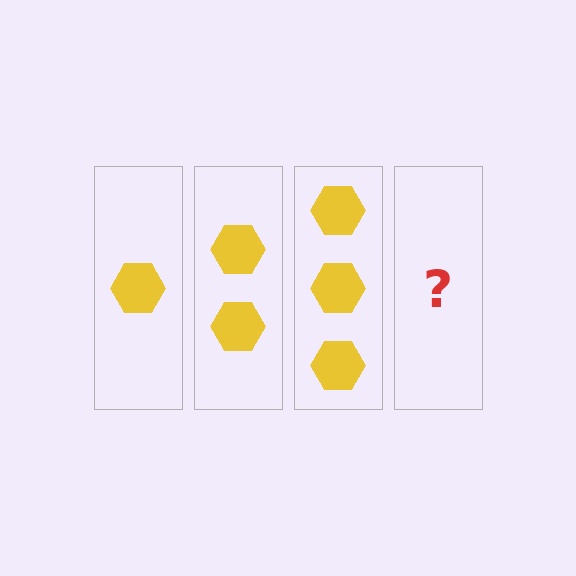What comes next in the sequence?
The next element should be 4 hexagons.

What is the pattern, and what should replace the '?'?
The pattern is that each step adds one more hexagon. The '?' should be 4 hexagons.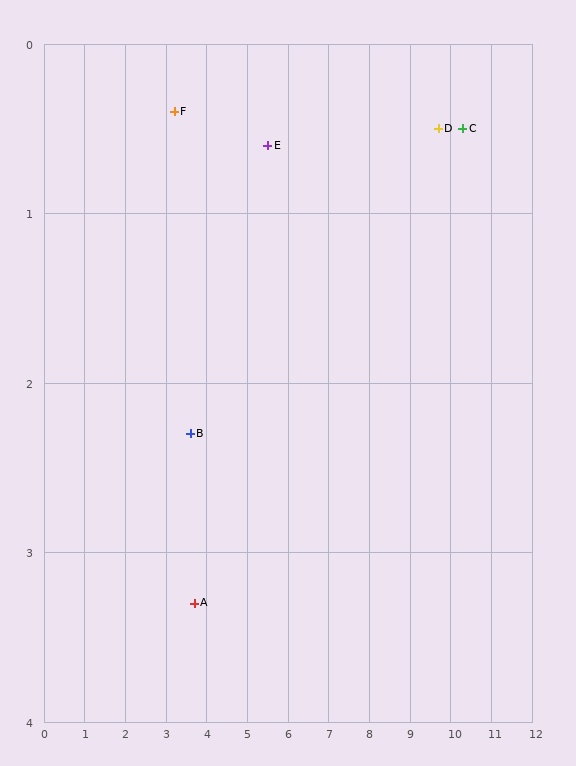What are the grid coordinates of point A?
Point A is at approximately (3.7, 3.3).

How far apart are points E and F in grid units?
Points E and F are about 2.3 grid units apart.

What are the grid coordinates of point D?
Point D is at approximately (9.7, 0.5).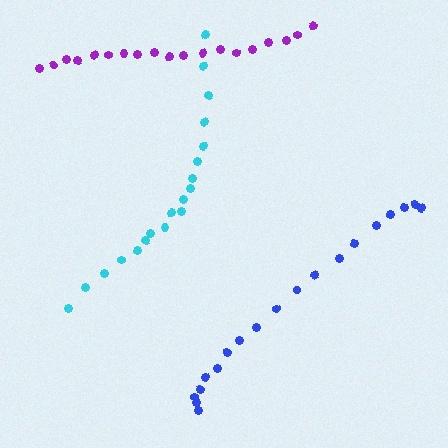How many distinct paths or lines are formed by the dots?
There are 3 distinct paths.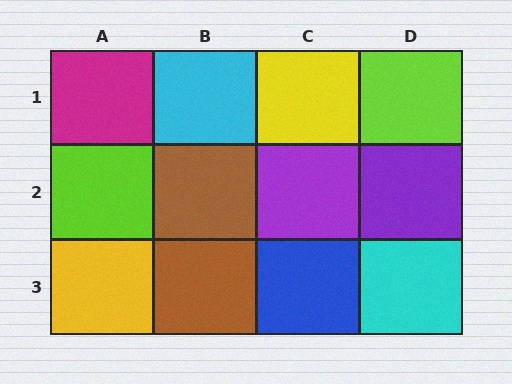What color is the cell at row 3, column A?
Yellow.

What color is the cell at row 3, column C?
Blue.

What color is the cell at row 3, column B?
Brown.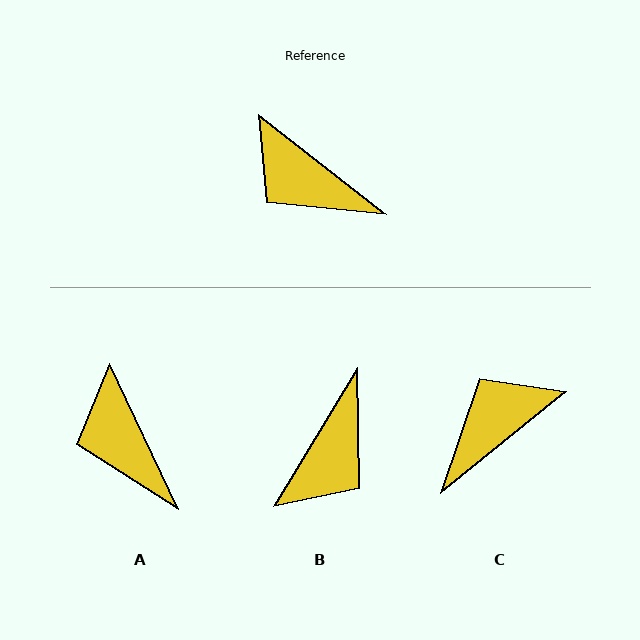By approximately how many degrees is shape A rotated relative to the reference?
Approximately 27 degrees clockwise.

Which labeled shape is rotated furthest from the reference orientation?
C, about 103 degrees away.